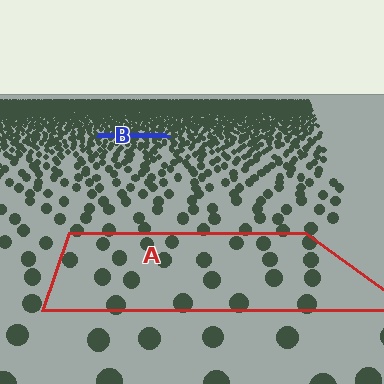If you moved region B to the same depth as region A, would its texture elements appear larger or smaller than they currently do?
They would appear larger. At a closer depth, the same texture elements are projected at a bigger on-screen size.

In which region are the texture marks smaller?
The texture marks are smaller in region B, because it is farther away.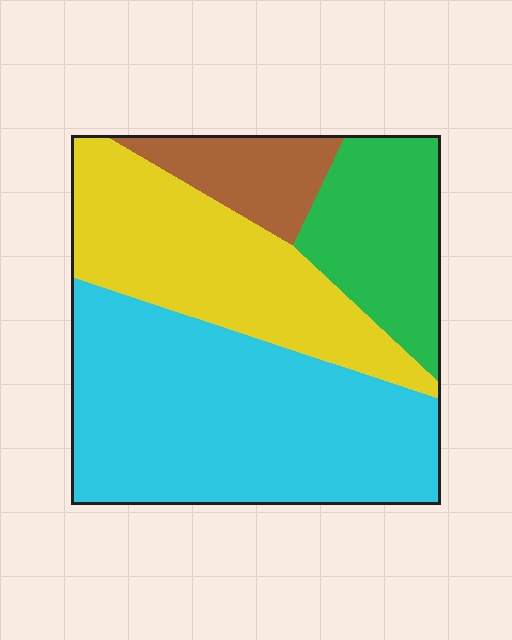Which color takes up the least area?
Brown, at roughly 10%.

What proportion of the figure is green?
Green takes up about one sixth (1/6) of the figure.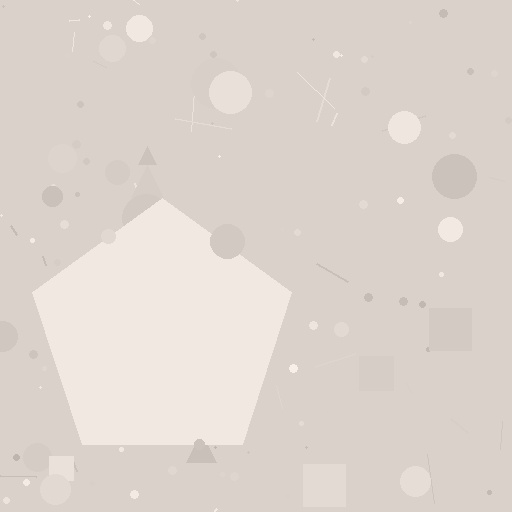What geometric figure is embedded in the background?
A pentagon is embedded in the background.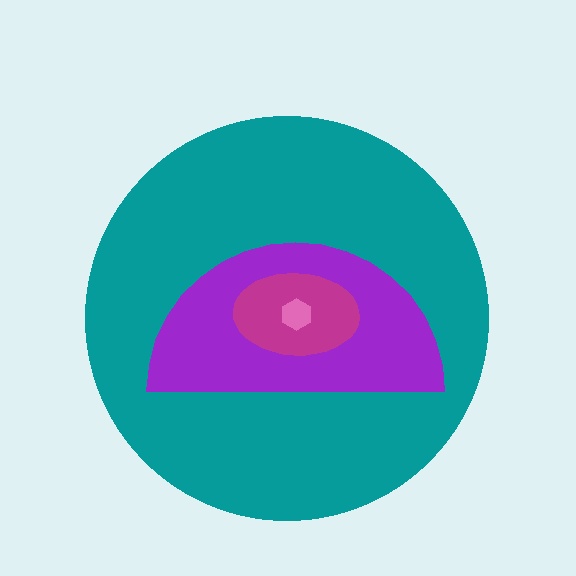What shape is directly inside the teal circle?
The purple semicircle.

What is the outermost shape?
The teal circle.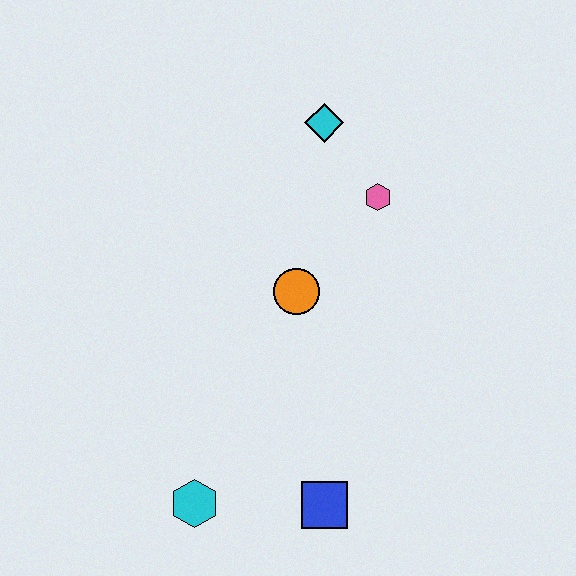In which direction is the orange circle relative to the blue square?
The orange circle is above the blue square.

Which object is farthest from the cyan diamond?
The cyan hexagon is farthest from the cyan diamond.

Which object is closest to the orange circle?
The pink hexagon is closest to the orange circle.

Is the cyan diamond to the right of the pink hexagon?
No